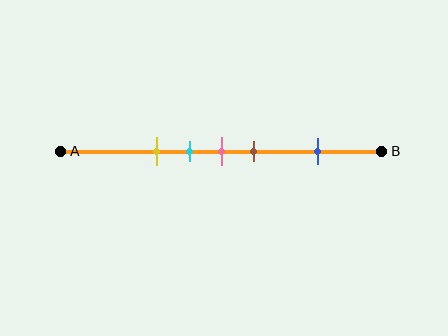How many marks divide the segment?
There are 5 marks dividing the segment.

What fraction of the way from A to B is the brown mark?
The brown mark is approximately 60% (0.6) of the way from A to B.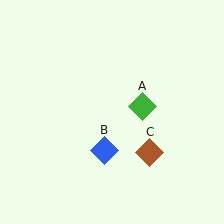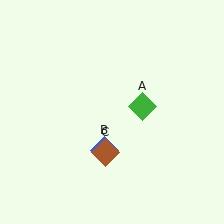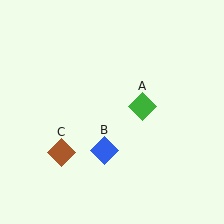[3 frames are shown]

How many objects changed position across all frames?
1 object changed position: brown diamond (object C).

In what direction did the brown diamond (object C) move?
The brown diamond (object C) moved left.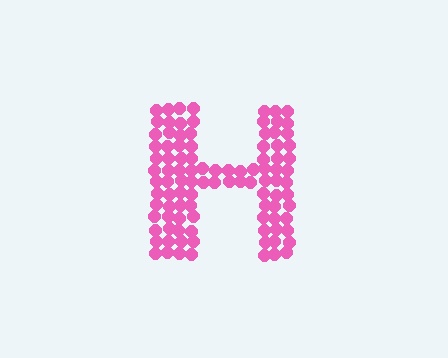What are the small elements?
The small elements are circles.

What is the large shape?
The large shape is the letter H.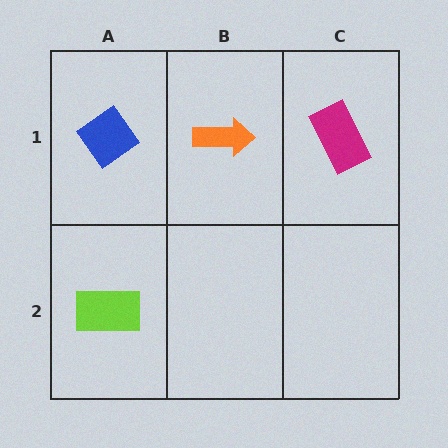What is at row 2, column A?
A lime rectangle.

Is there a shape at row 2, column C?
No, that cell is empty.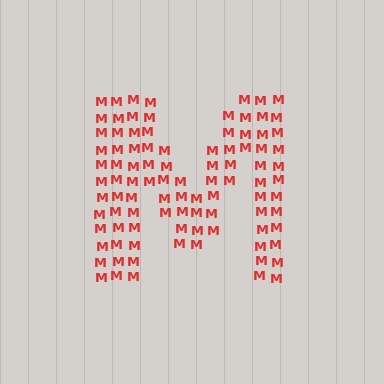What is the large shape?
The large shape is the letter M.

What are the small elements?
The small elements are letter M's.